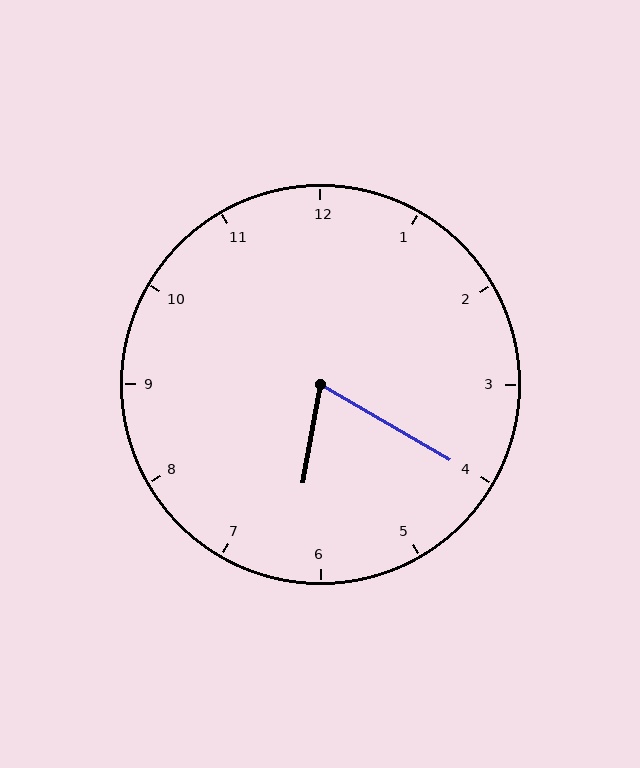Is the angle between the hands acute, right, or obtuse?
It is acute.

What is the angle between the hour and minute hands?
Approximately 70 degrees.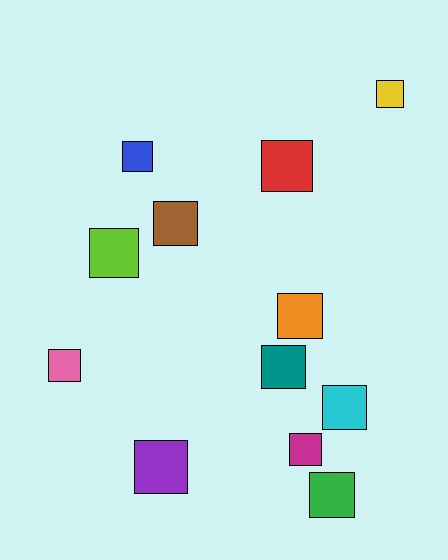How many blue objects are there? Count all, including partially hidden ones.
There is 1 blue object.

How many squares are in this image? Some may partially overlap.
There are 12 squares.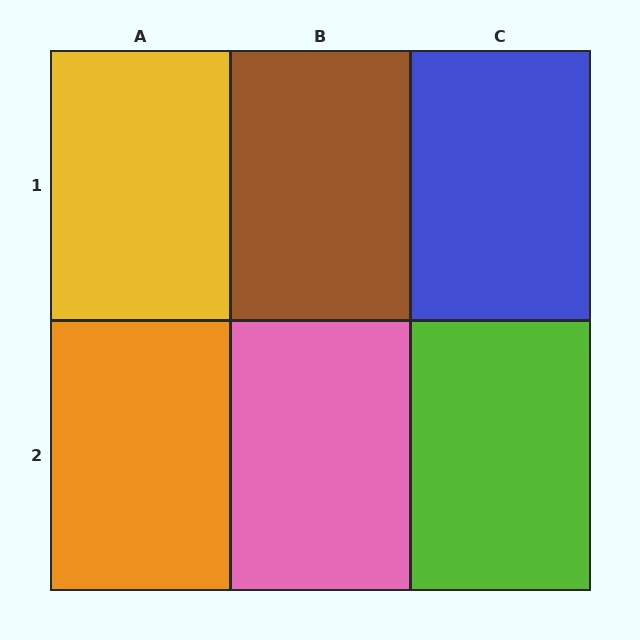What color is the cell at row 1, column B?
Brown.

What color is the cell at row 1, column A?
Yellow.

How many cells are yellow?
1 cell is yellow.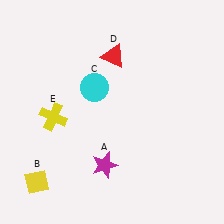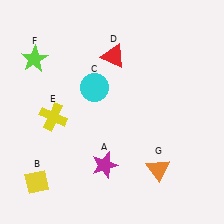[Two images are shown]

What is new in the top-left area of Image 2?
A lime star (F) was added in the top-left area of Image 2.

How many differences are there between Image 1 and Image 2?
There are 2 differences between the two images.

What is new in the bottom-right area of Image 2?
An orange triangle (G) was added in the bottom-right area of Image 2.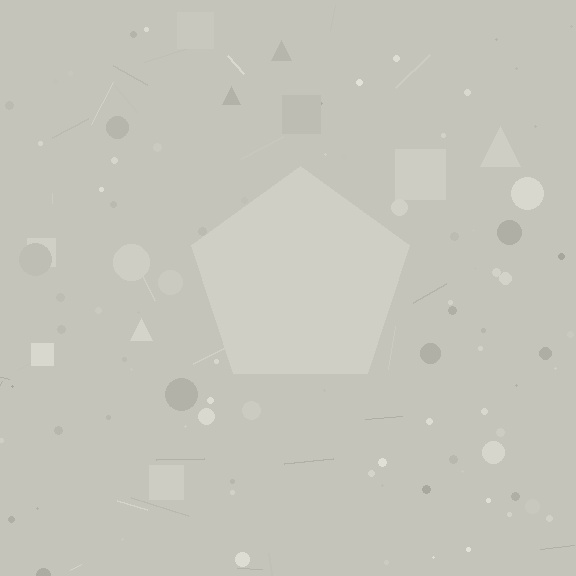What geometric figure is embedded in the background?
A pentagon is embedded in the background.